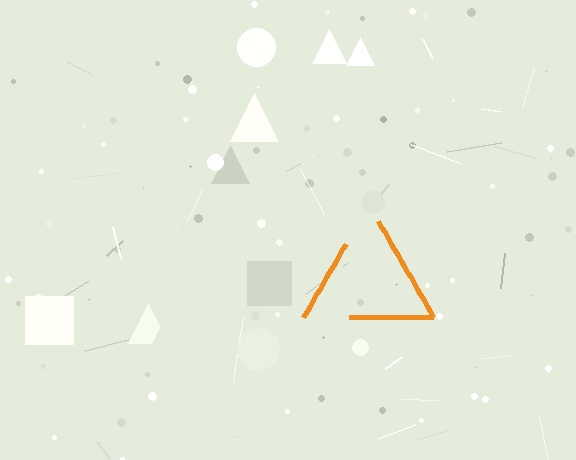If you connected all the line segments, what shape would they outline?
They would outline a triangle.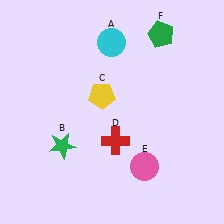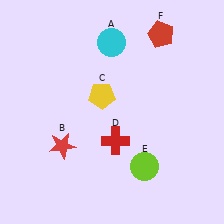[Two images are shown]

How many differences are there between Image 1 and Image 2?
There are 3 differences between the two images.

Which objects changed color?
B changed from green to red. E changed from pink to lime. F changed from green to red.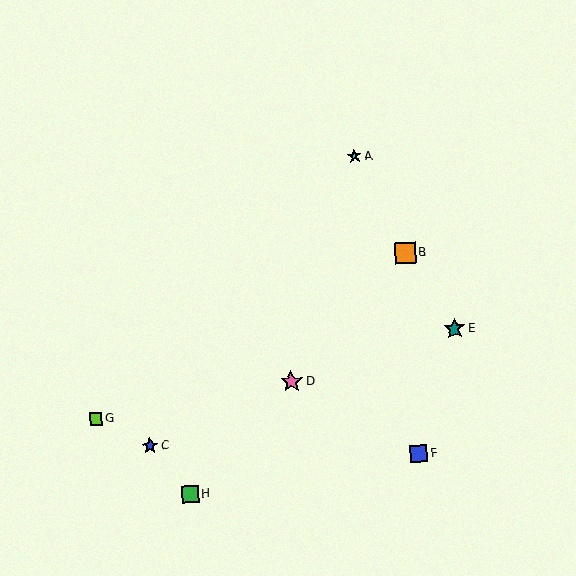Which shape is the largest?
The pink star (labeled D) is the largest.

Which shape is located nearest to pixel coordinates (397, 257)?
The orange square (labeled B) at (405, 253) is nearest to that location.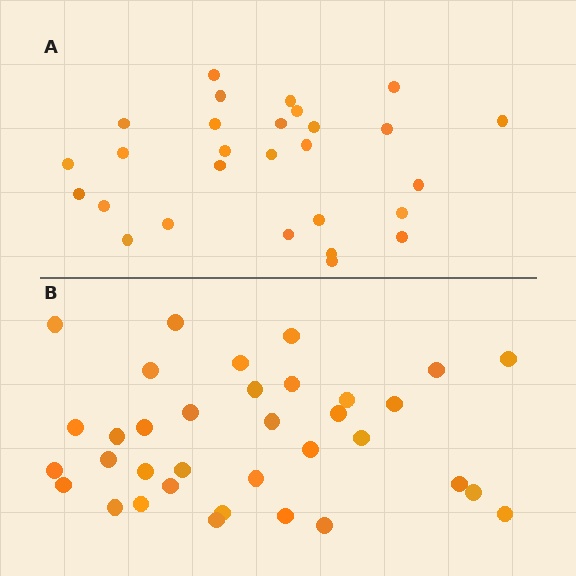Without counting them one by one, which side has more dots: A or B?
Region B (the bottom region) has more dots.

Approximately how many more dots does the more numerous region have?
Region B has roughly 8 or so more dots than region A.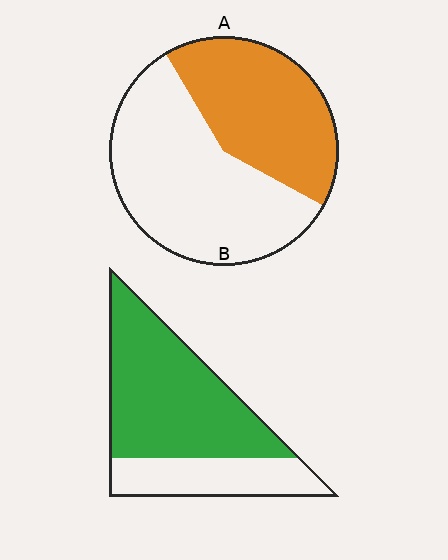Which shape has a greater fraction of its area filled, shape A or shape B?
Shape B.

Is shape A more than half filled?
No.